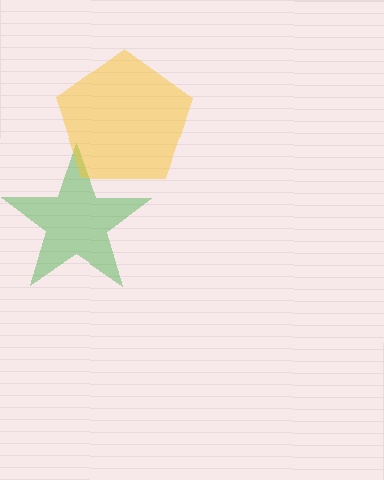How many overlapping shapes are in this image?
There are 2 overlapping shapes in the image.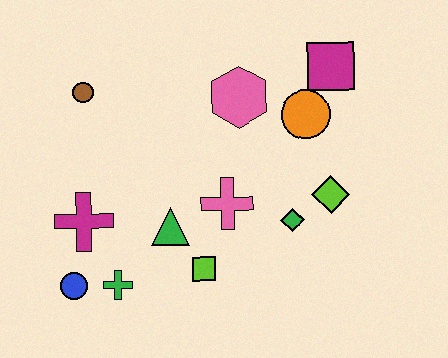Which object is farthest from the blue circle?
The magenta square is farthest from the blue circle.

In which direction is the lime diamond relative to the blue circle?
The lime diamond is to the right of the blue circle.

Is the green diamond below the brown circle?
Yes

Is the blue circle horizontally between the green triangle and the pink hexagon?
No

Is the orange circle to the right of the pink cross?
Yes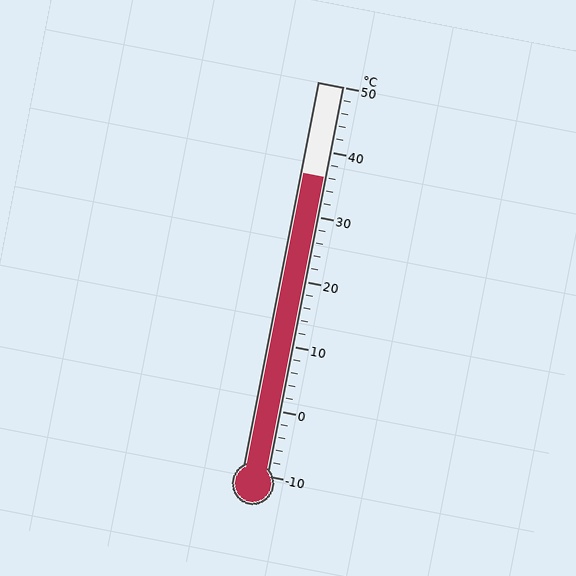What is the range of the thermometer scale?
The thermometer scale ranges from -10°C to 50°C.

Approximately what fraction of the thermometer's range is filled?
The thermometer is filled to approximately 75% of its range.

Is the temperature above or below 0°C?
The temperature is above 0°C.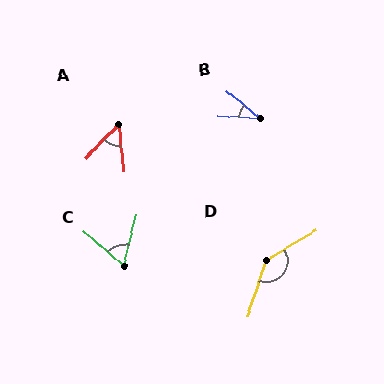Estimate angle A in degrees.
Approximately 51 degrees.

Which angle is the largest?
D, at approximately 139 degrees.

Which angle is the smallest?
B, at approximately 36 degrees.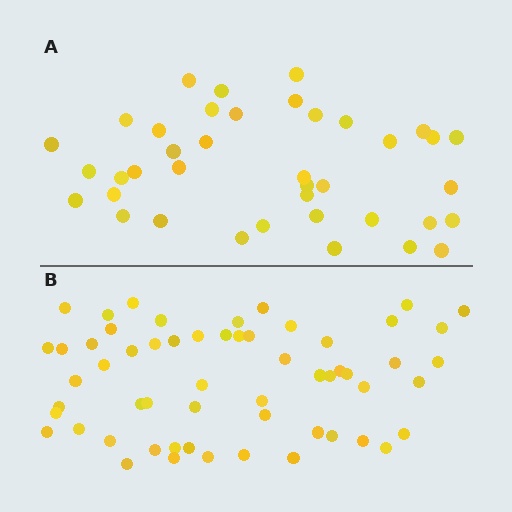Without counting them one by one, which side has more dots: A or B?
Region B (the bottom region) has more dots.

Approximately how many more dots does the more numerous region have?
Region B has approximately 20 more dots than region A.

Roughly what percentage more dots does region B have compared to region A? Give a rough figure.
About 50% more.